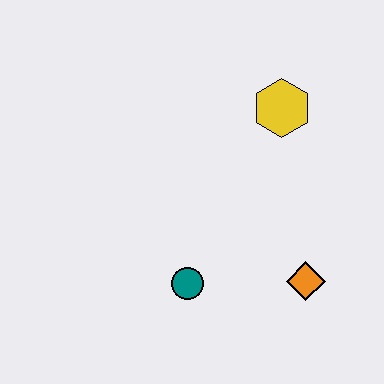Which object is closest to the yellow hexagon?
The orange diamond is closest to the yellow hexagon.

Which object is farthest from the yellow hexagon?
The teal circle is farthest from the yellow hexagon.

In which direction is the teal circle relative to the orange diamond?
The teal circle is to the left of the orange diamond.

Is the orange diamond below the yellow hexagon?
Yes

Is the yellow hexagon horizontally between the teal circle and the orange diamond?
Yes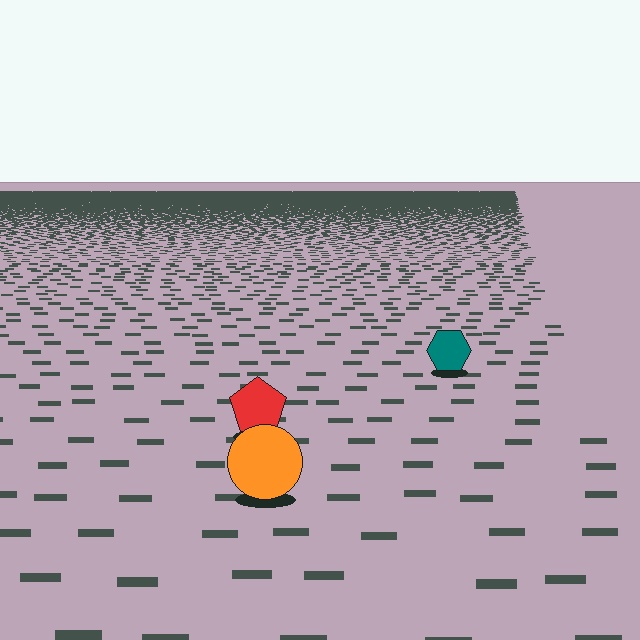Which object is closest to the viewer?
The orange circle is closest. The texture marks near it are larger and more spread out.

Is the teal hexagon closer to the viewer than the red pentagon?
No. The red pentagon is closer — you can tell from the texture gradient: the ground texture is coarser near it.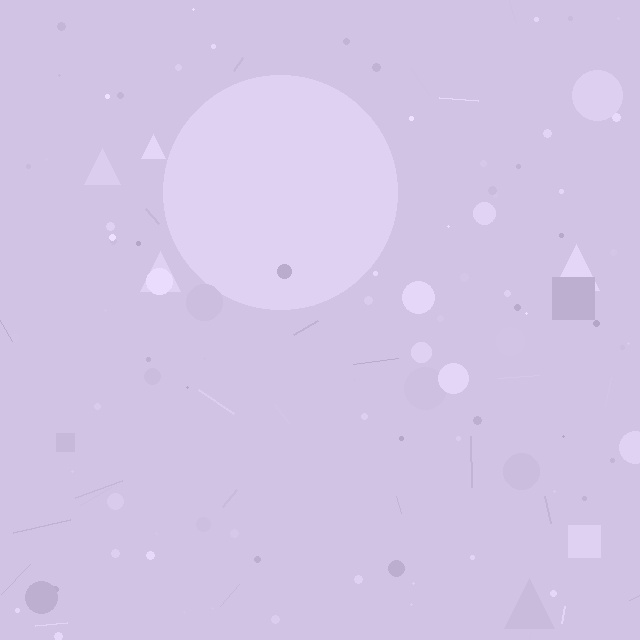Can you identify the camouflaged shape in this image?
The camouflaged shape is a circle.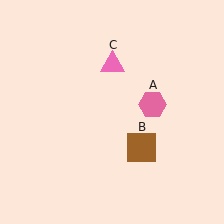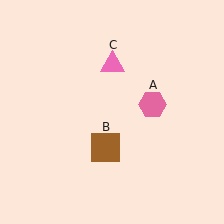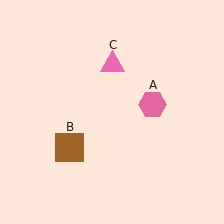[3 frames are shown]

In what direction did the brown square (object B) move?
The brown square (object B) moved left.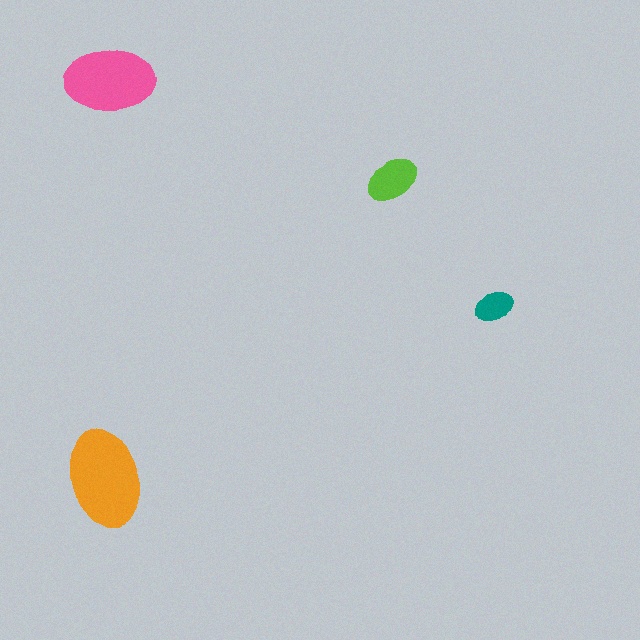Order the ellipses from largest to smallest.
the orange one, the pink one, the lime one, the teal one.